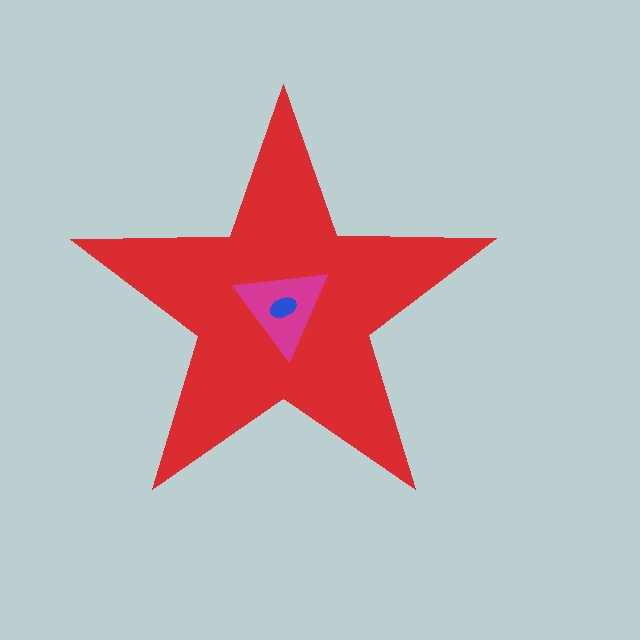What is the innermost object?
The blue ellipse.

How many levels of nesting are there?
3.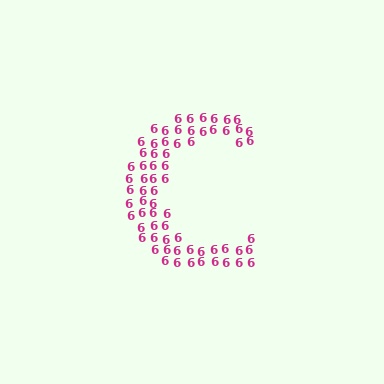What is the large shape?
The large shape is the letter C.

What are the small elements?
The small elements are digit 6's.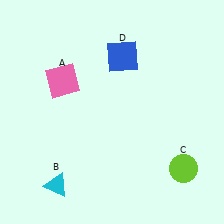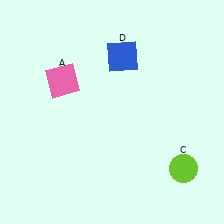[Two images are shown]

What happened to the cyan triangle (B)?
The cyan triangle (B) was removed in Image 2. It was in the bottom-left area of Image 1.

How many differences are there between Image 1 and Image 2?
There is 1 difference between the two images.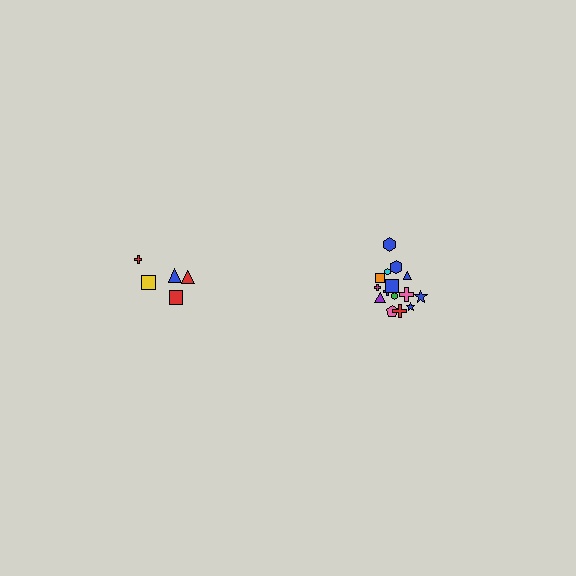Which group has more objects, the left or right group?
The right group.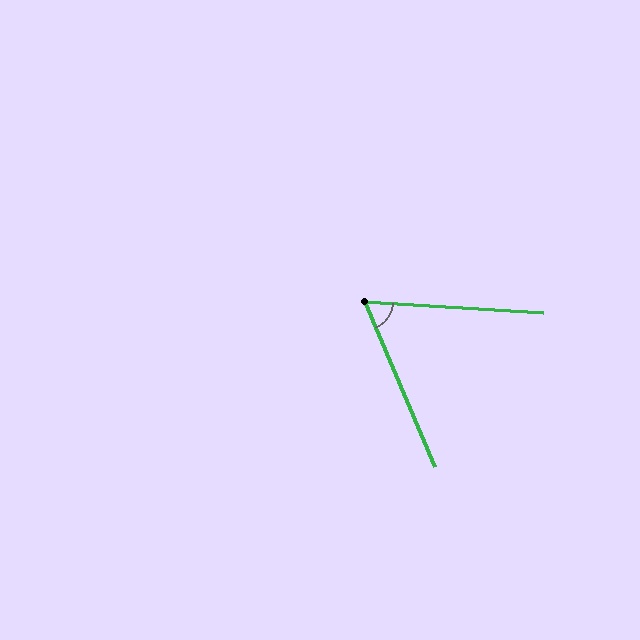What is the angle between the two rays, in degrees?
Approximately 63 degrees.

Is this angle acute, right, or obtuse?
It is acute.